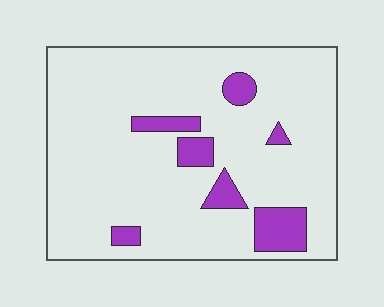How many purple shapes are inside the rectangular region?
7.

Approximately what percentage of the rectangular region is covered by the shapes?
Approximately 10%.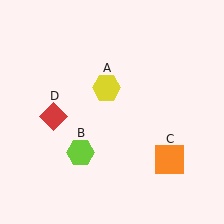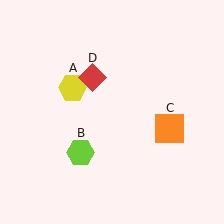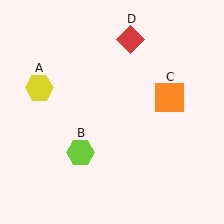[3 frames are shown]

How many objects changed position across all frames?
3 objects changed position: yellow hexagon (object A), orange square (object C), red diamond (object D).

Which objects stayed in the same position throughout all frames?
Lime hexagon (object B) remained stationary.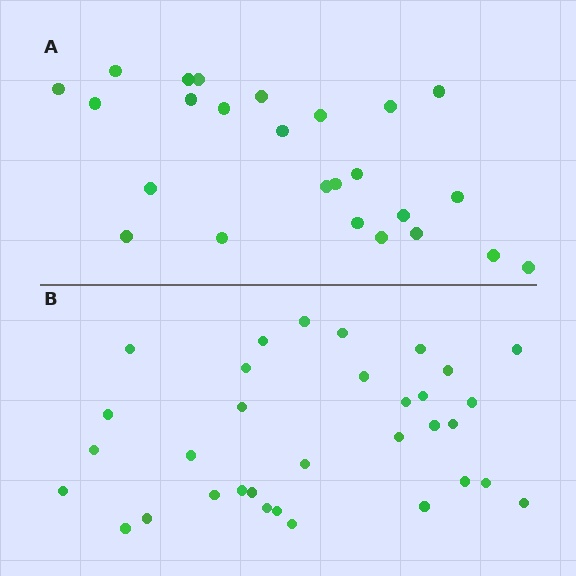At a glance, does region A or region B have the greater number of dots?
Region B (the bottom region) has more dots.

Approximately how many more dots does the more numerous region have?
Region B has roughly 8 or so more dots than region A.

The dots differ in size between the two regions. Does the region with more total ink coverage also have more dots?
No. Region A has more total ink coverage because its dots are larger, but region B actually contains more individual dots. Total area can be misleading — the number of items is what matters here.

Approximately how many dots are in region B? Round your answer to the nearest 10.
About 30 dots. (The exact count is 33, which rounds to 30.)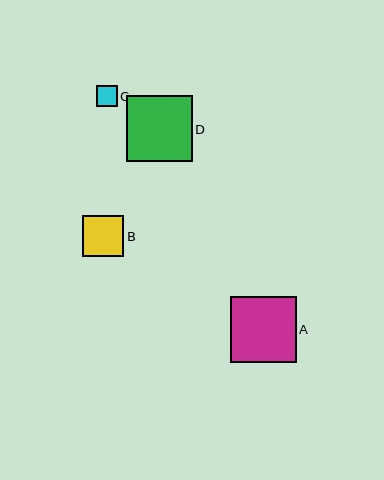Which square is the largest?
Square D is the largest with a size of approximately 66 pixels.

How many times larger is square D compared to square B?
Square D is approximately 1.6 times the size of square B.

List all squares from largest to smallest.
From largest to smallest: D, A, B, C.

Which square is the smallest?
Square C is the smallest with a size of approximately 21 pixels.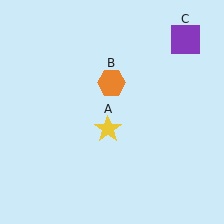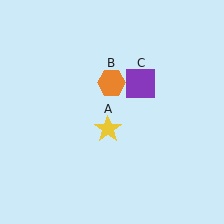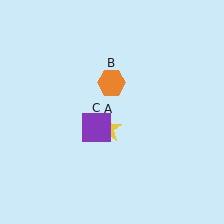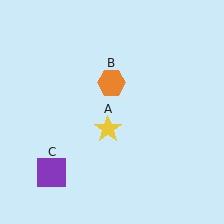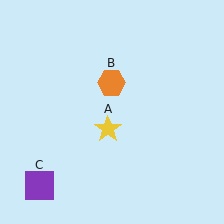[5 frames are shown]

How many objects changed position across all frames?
1 object changed position: purple square (object C).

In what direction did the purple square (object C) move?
The purple square (object C) moved down and to the left.